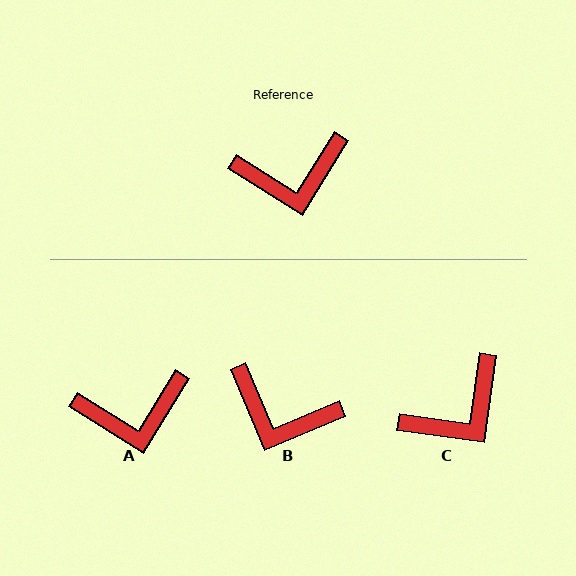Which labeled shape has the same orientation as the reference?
A.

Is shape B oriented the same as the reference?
No, it is off by about 35 degrees.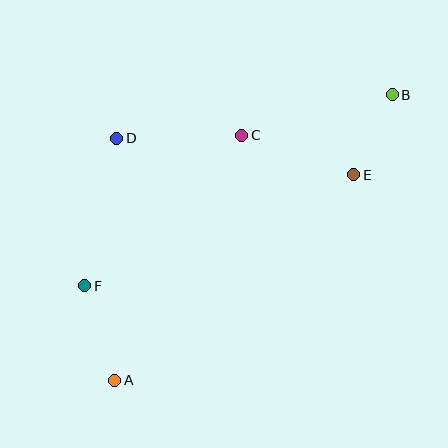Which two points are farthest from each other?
Points A and B are farthest from each other.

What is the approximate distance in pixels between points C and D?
The distance between C and D is approximately 125 pixels.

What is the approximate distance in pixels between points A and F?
The distance between A and F is approximately 99 pixels.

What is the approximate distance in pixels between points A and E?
The distance between A and E is approximately 315 pixels.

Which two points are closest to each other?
Points B and E are closest to each other.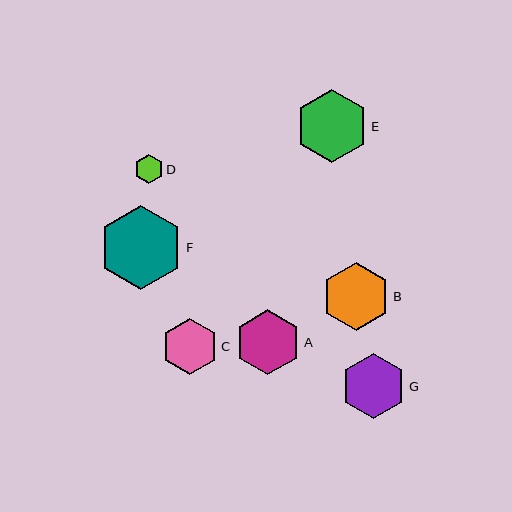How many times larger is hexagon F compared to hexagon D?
Hexagon F is approximately 2.9 times the size of hexagon D.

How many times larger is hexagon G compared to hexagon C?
Hexagon G is approximately 1.2 times the size of hexagon C.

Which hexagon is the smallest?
Hexagon D is the smallest with a size of approximately 29 pixels.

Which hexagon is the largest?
Hexagon F is the largest with a size of approximately 84 pixels.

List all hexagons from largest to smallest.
From largest to smallest: F, E, B, G, A, C, D.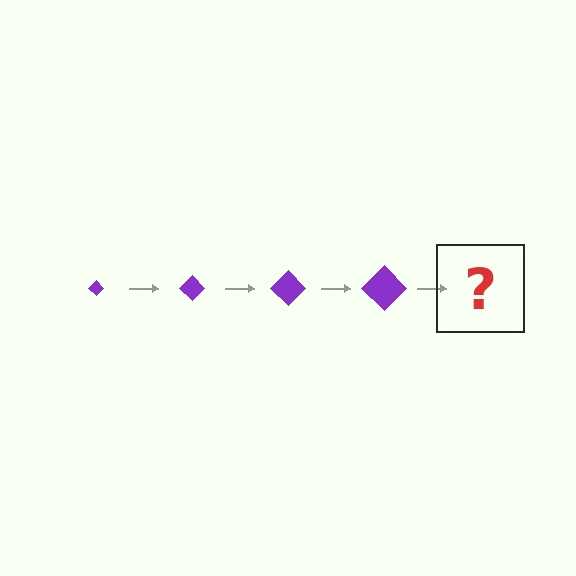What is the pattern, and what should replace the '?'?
The pattern is that the diamond gets progressively larger each step. The '?' should be a purple diamond, larger than the previous one.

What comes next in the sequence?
The next element should be a purple diamond, larger than the previous one.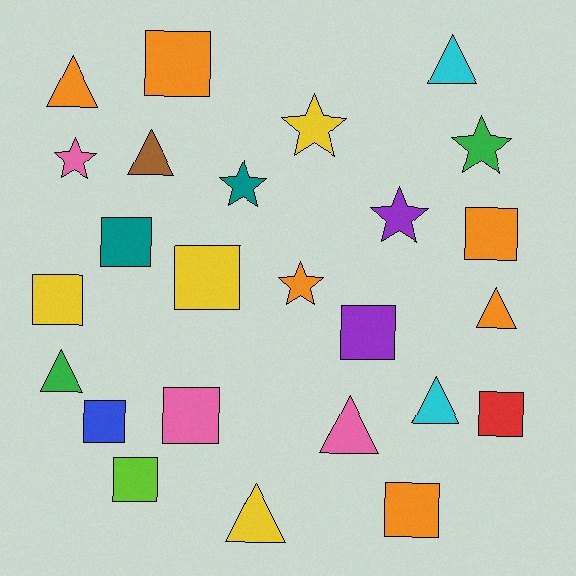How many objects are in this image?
There are 25 objects.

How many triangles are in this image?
There are 8 triangles.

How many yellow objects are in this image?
There are 4 yellow objects.